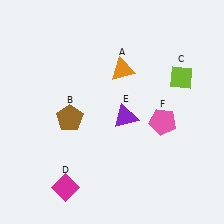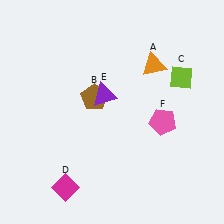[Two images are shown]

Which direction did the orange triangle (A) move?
The orange triangle (A) moved right.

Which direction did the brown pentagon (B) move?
The brown pentagon (B) moved right.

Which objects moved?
The objects that moved are: the orange triangle (A), the brown pentagon (B), the purple triangle (E).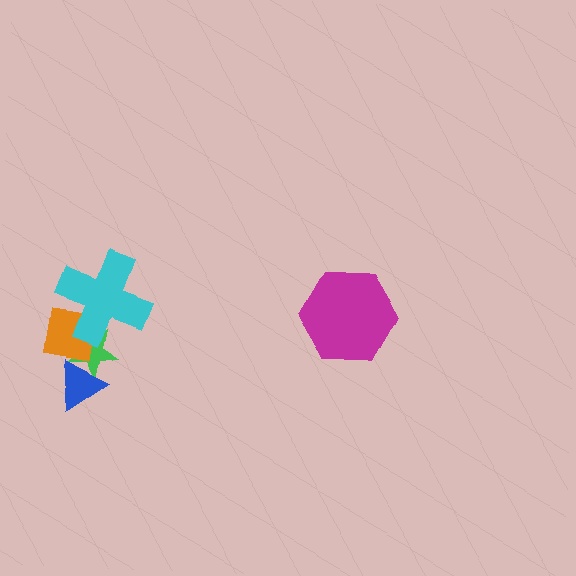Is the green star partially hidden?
Yes, it is partially covered by another shape.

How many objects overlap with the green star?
3 objects overlap with the green star.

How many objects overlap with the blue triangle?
2 objects overlap with the blue triangle.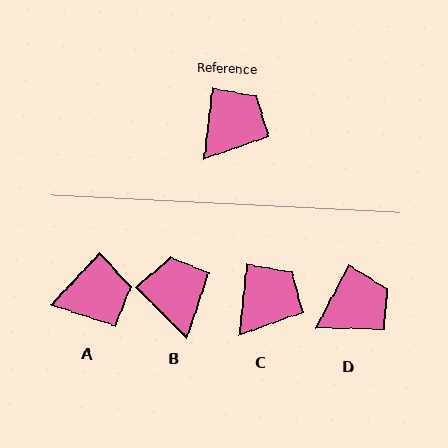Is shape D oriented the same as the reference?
No, it is off by about 21 degrees.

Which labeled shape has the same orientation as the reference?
C.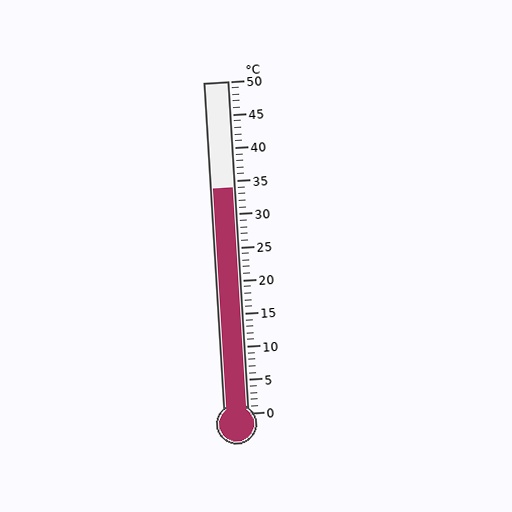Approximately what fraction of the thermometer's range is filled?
The thermometer is filled to approximately 70% of its range.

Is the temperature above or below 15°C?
The temperature is above 15°C.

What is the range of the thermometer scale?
The thermometer scale ranges from 0°C to 50°C.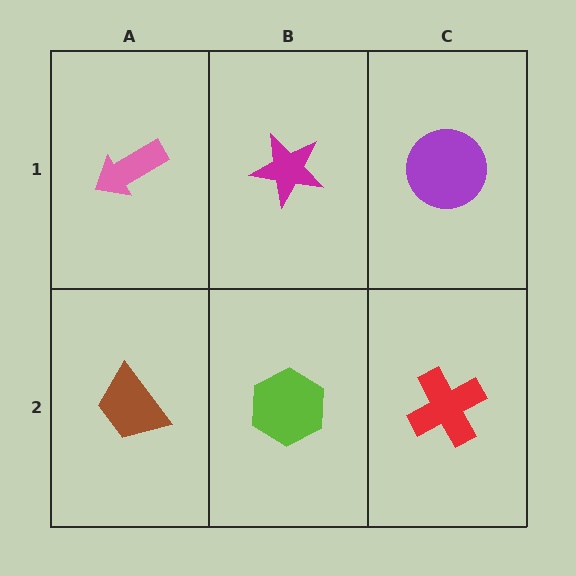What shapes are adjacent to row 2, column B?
A magenta star (row 1, column B), a brown trapezoid (row 2, column A), a red cross (row 2, column C).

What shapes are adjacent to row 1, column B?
A lime hexagon (row 2, column B), a pink arrow (row 1, column A), a purple circle (row 1, column C).